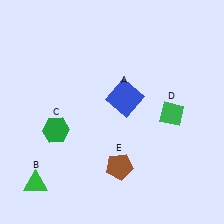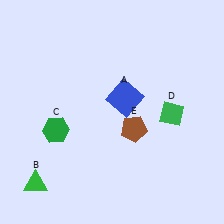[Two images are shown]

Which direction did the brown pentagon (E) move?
The brown pentagon (E) moved up.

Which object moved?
The brown pentagon (E) moved up.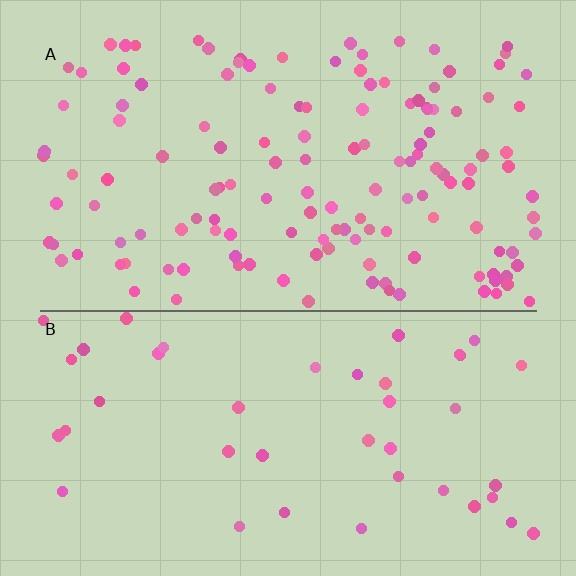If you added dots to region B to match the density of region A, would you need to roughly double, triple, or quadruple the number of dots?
Approximately triple.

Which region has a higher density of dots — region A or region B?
A (the top).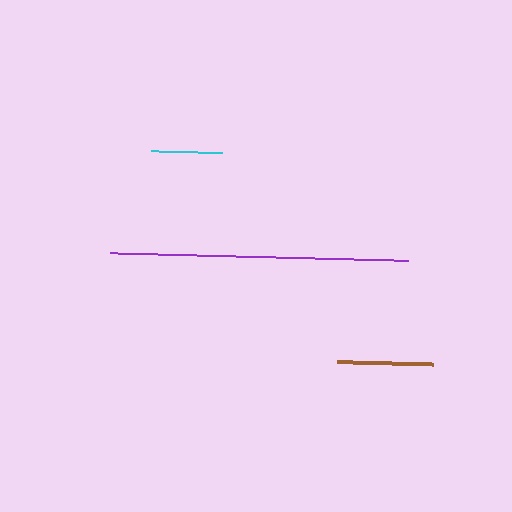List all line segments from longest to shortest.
From longest to shortest: purple, brown, cyan.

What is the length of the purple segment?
The purple segment is approximately 299 pixels long.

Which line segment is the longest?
The purple line is the longest at approximately 299 pixels.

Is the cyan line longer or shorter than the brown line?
The brown line is longer than the cyan line.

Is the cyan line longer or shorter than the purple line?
The purple line is longer than the cyan line.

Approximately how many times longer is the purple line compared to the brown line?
The purple line is approximately 3.1 times the length of the brown line.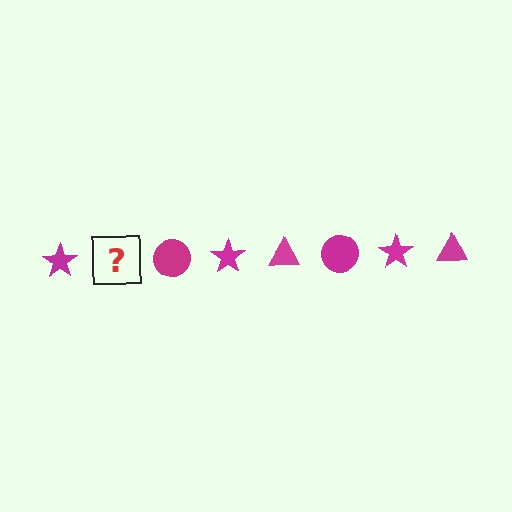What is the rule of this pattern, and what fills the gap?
The rule is that the pattern cycles through star, triangle, circle shapes in magenta. The gap should be filled with a magenta triangle.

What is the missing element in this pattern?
The missing element is a magenta triangle.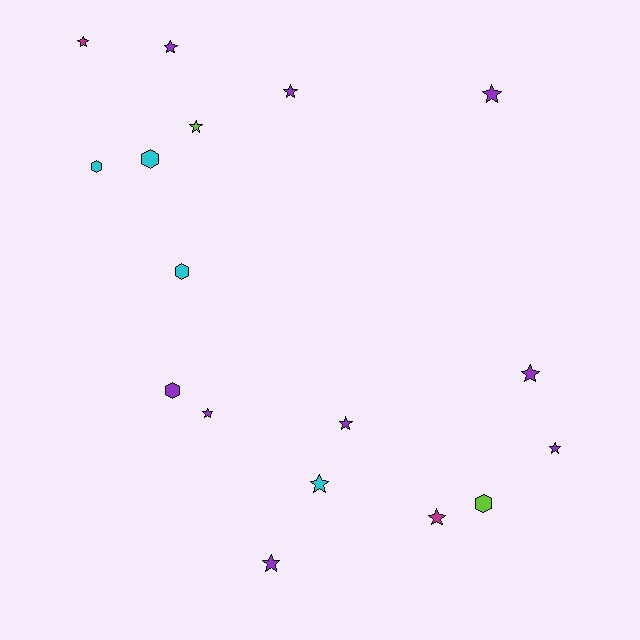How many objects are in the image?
There are 17 objects.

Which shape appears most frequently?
Star, with 12 objects.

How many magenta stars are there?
There are 2 magenta stars.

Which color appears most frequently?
Purple, with 9 objects.